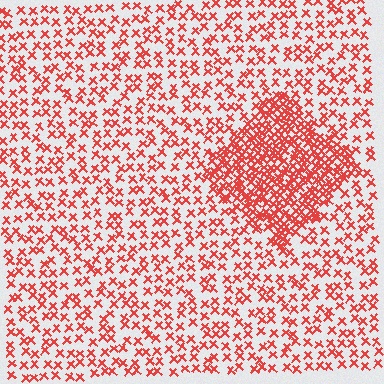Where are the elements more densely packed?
The elements are more densely packed inside the diamond boundary.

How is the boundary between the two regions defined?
The boundary is defined by a change in element density (approximately 2.5x ratio). All elements are the same color, size, and shape.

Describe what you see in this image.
The image contains small red elements arranged at two different densities. A diamond-shaped region is visible where the elements are more densely packed than the surrounding area.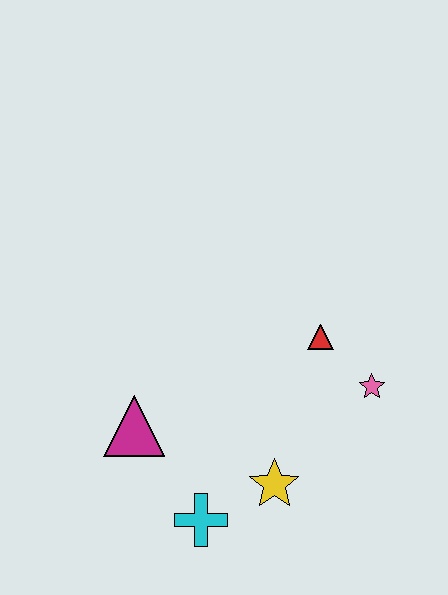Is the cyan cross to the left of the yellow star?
Yes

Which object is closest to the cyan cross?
The yellow star is closest to the cyan cross.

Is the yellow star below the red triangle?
Yes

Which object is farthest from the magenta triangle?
The pink star is farthest from the magenta triangle.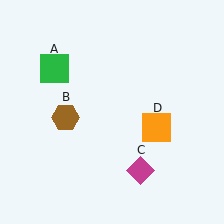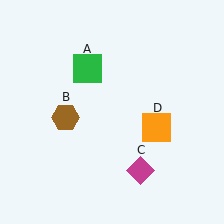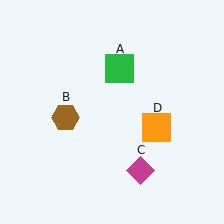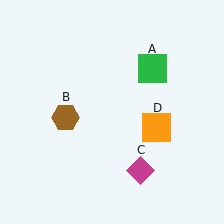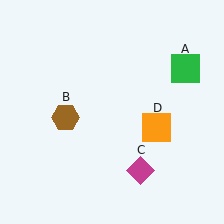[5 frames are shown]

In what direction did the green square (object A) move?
The green square (object A) moved right.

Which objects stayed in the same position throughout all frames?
Brown hexagon (object B) and magenta diamond (object C) and orange square (object D) remained stationary.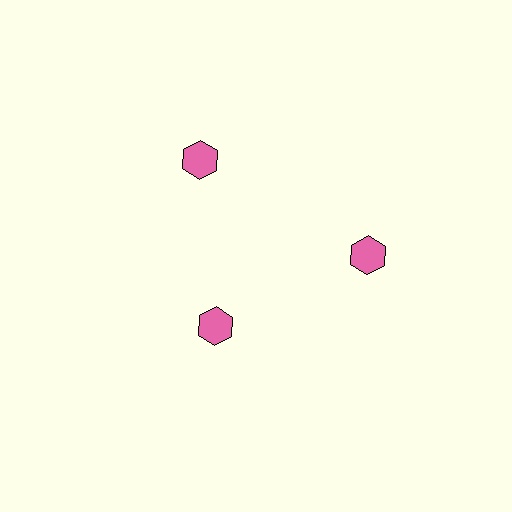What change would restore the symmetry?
The symmetry would be restored by moving it outward, back onto the ring so that all 3 hexagons sit at equal angles and equal distance from the center.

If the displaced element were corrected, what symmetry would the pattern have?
It would have 3-fold rotational symmetry — the pattern would map onto itself every 120 degrees.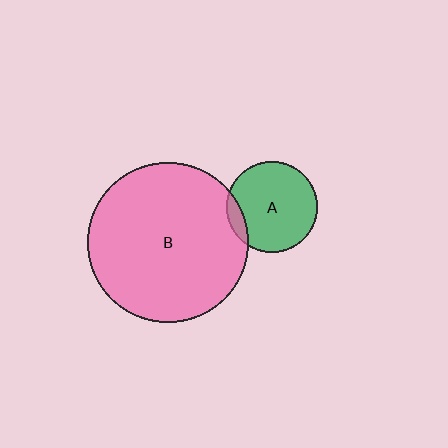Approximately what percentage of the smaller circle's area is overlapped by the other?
Approximately 10%.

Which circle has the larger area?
Circle B (pink).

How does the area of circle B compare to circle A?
Approximately 3.1 times.